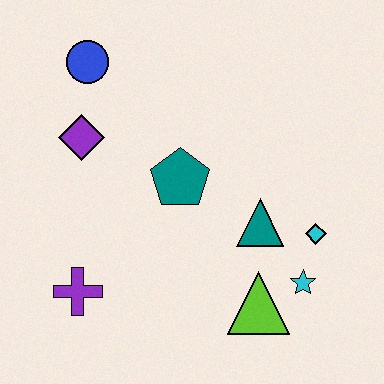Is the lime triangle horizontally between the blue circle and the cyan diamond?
Yes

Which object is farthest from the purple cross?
The cyan diamond is farthest from the purple cross.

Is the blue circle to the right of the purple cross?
Yes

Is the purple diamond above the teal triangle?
Yes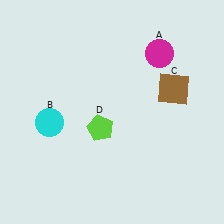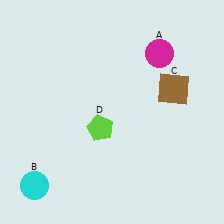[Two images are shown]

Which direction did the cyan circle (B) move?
The cyan circle (B) moved down.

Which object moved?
The cyan circle (B) moved down.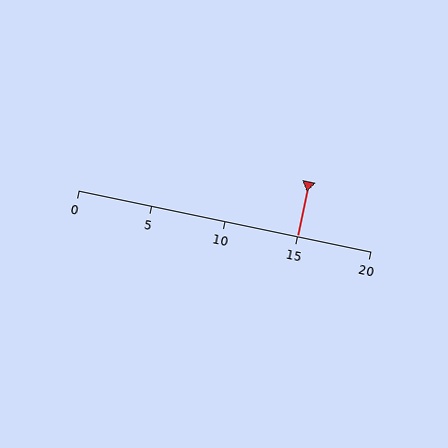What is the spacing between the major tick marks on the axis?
The major ticks are spaced 5 apart.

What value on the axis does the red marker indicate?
The marker indicates approximately 15.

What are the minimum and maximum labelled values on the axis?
The axis runs from 0 to 20.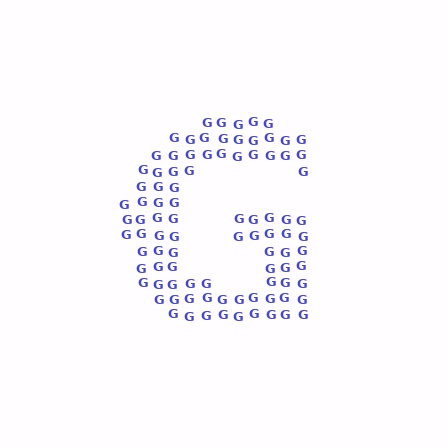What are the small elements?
The small elements are letter G's.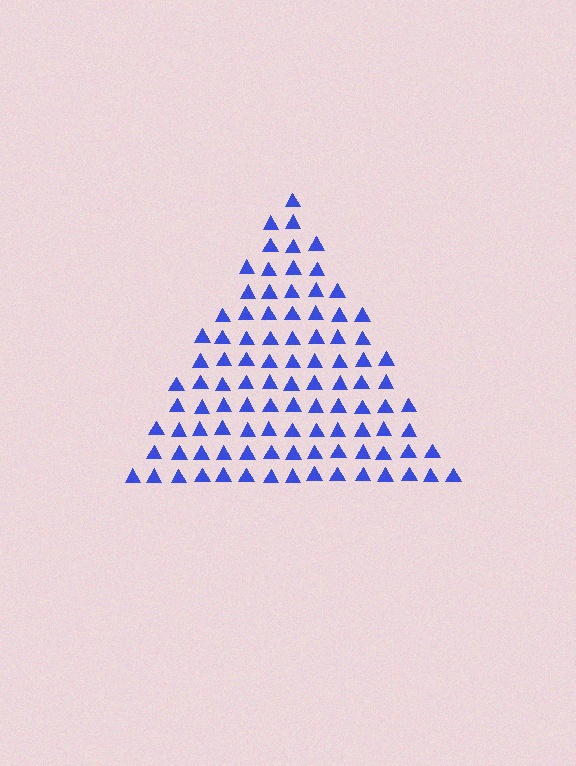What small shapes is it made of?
It is made of small triangles.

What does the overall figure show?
The overall figure shows a triangle.